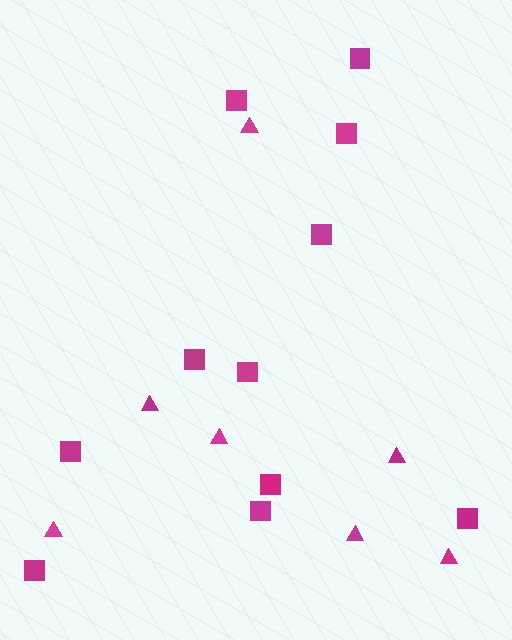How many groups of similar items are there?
There are 2 groups: one group of squares (11) and one group of triangles (7).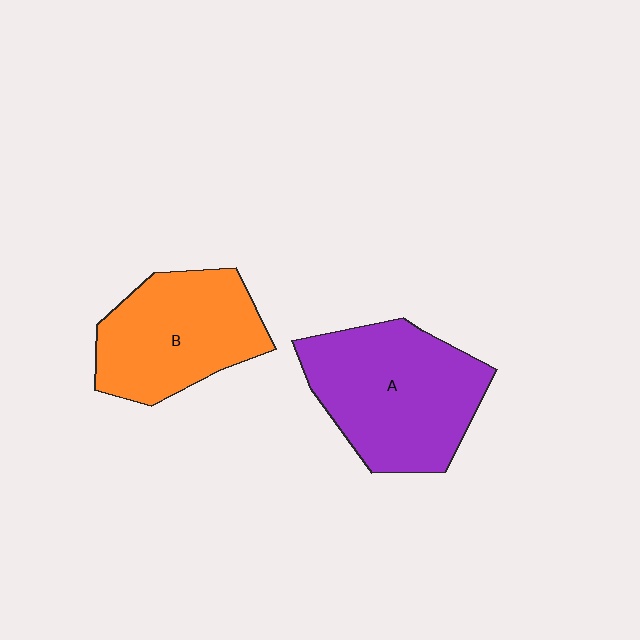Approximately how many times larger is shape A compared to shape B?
Approximately 1.2 times.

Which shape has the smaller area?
Shape B (orange).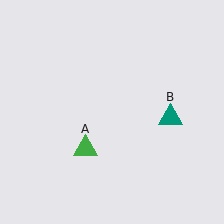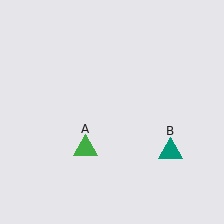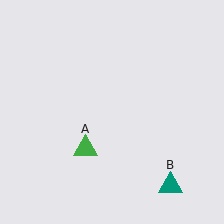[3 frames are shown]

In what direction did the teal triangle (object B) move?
The teal triangle (object B) moved down.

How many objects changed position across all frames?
1 object changed position: teal triangle (object B).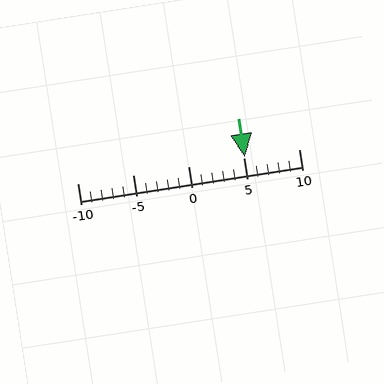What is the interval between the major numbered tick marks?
The major tick marks are spaced 5 units apart.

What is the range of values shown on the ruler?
The ruler shows values from -10 to 10.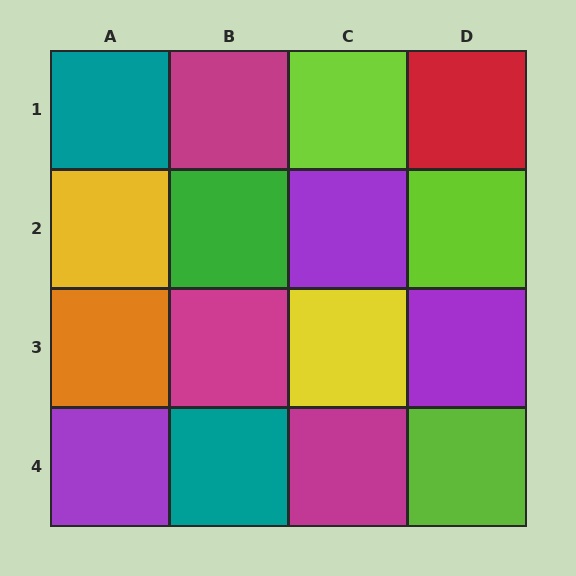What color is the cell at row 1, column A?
Teal.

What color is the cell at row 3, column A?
Orange.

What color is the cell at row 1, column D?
Red.